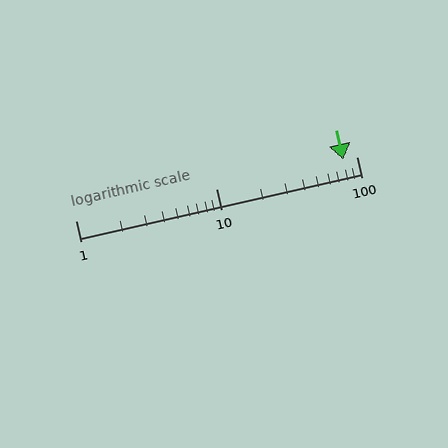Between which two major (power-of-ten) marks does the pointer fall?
The pointer is between 10 and 100.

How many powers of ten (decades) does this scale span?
The scale spans 2 decades, from 1 to 100.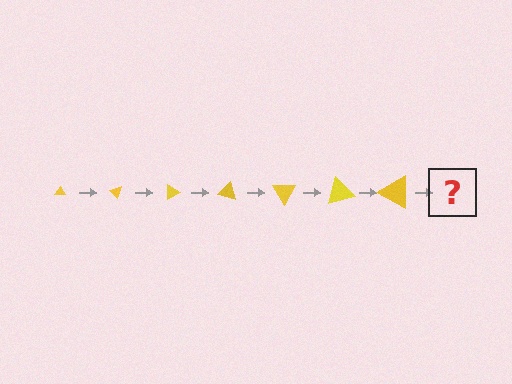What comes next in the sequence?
The next element should be a triangle, larger than the previous one and rotated 315 degrees from the start.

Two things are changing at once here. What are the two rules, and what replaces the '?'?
The two rules are that the triangle grows larger each step and it rotates 45 degrees each step. The '?' should be a triangle, larger than the previous one and rotated 315 degrees from the start.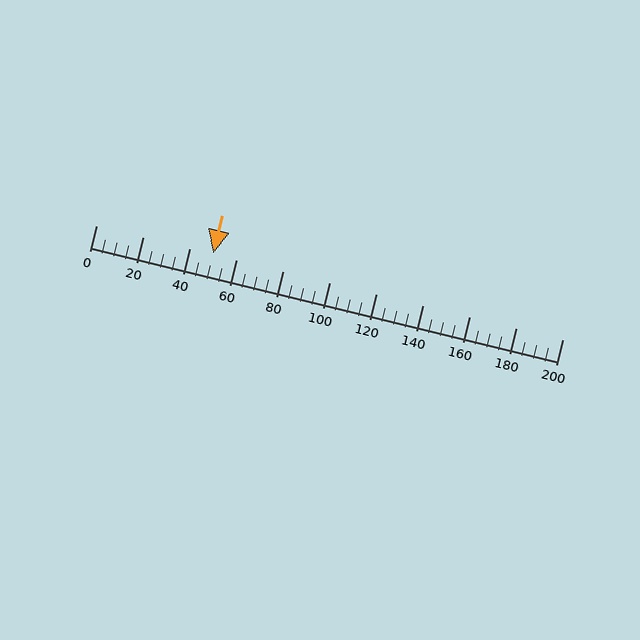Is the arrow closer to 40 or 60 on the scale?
The arrow is closer to 60.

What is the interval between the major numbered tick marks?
The major tick marks are spaced 20 units apart.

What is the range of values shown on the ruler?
The ruler shows values from 0 to 200.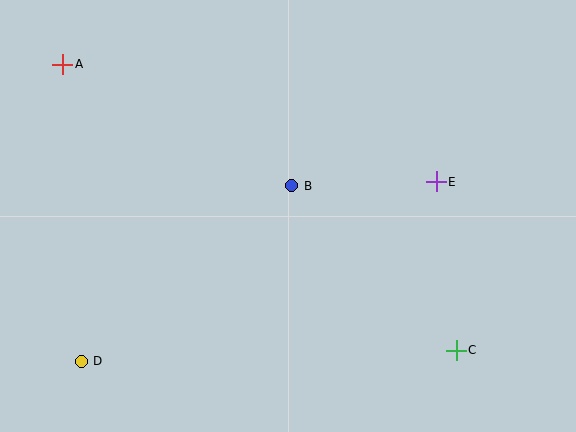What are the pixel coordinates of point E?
Point E is at (436, 182).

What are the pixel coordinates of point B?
Point B is at (292, 186).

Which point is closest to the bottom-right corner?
Point C is closest to the bottom-right corner.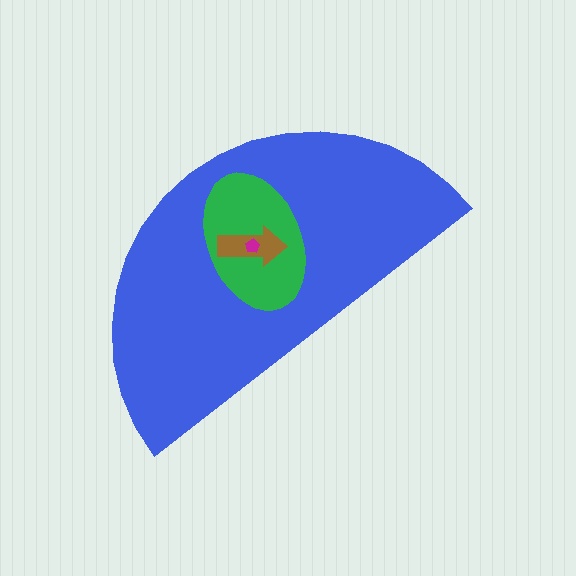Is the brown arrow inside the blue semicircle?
Yes.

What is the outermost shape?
The blue semicircle.